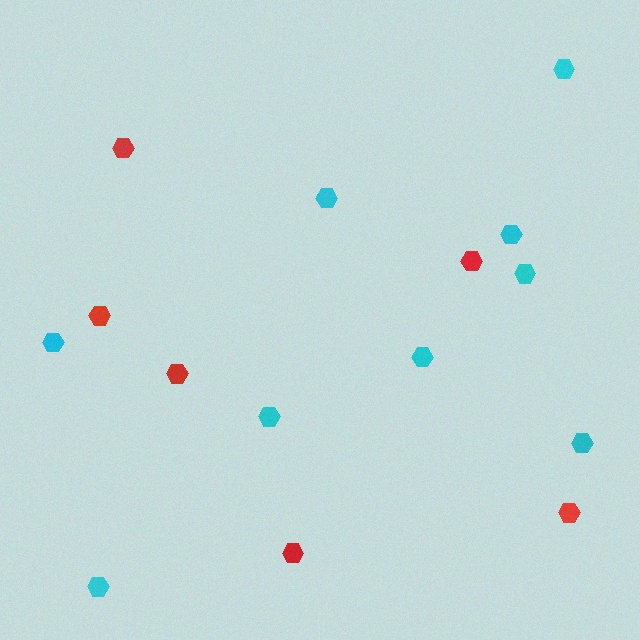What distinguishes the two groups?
There are 2 groups: one group of red hexagons (6) and one group of cyan hexagons (9).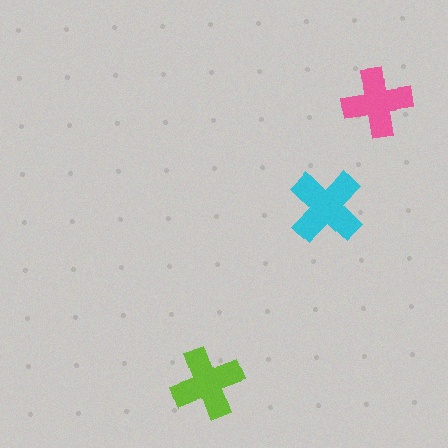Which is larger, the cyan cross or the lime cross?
The cyan one.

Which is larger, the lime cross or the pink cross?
The lime one.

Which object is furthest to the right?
The pink cross is rightmost.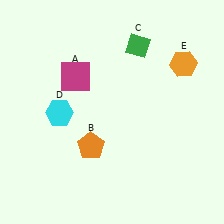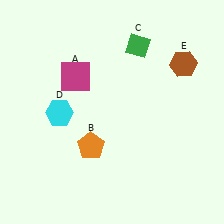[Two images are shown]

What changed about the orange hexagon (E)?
In Image 1, E is orange. In Image 2, it changed to brown.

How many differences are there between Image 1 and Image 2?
There is 1 difference between the two images.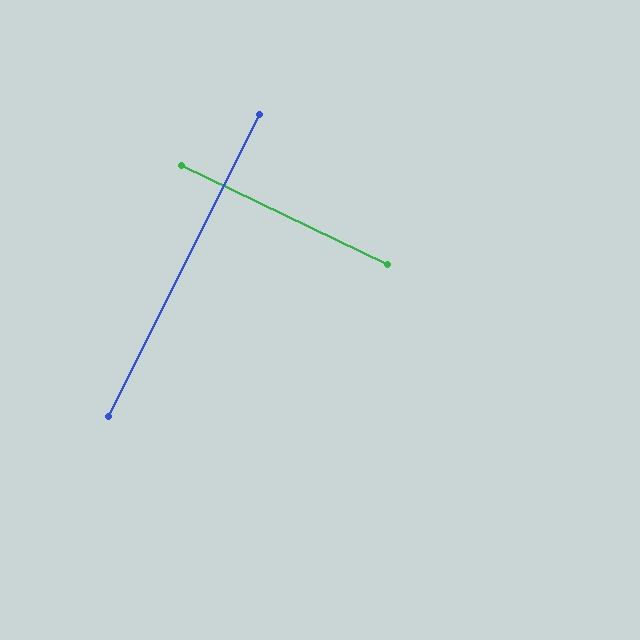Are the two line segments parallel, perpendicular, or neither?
Perpendicular — they meet at approximately 89°.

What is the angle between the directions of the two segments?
Approximately 89 degrees.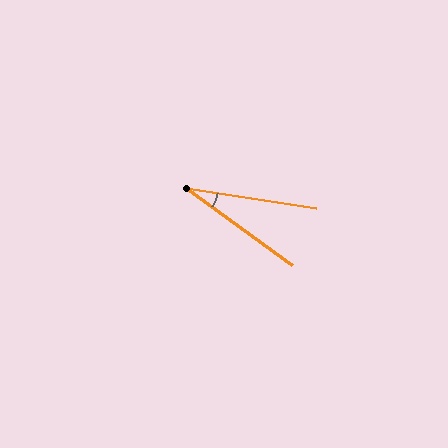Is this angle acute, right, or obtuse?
It is acute.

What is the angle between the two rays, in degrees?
Approximately 27 degrees.